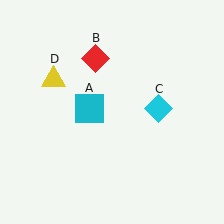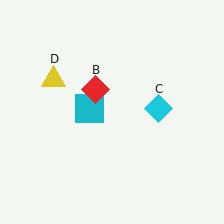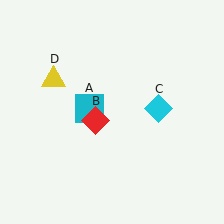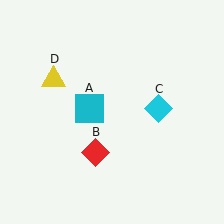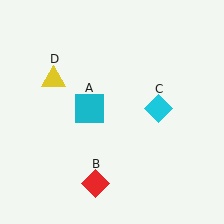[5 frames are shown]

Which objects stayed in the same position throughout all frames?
Cyan square (object A) and cyan diamond (object C) and yellow triangle (object D) remained stationary.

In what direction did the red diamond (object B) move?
The red diamond (object B) moved down.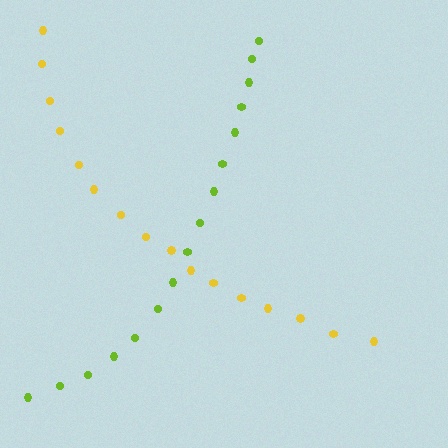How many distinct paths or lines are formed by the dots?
There are 2 distinct paths.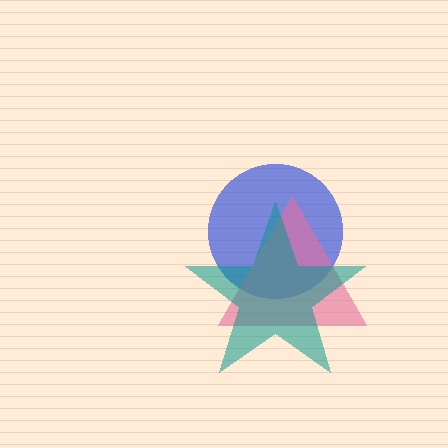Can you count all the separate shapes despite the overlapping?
Yes, there are 3 separate shapes.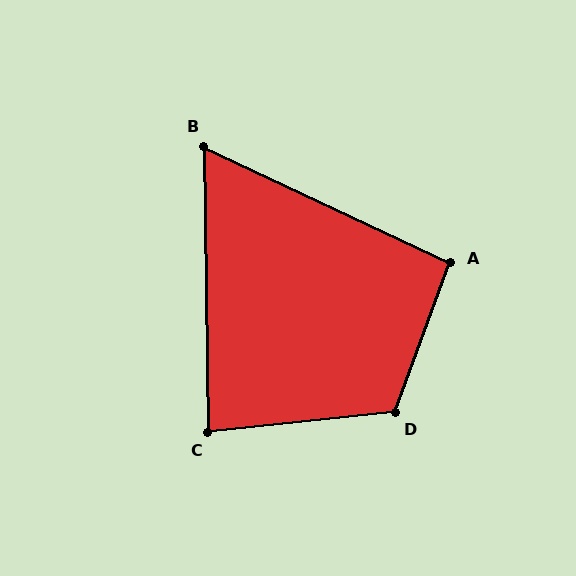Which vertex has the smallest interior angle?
B, at approximately 64 degrees.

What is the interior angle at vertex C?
Approximately 85 degrees (acute).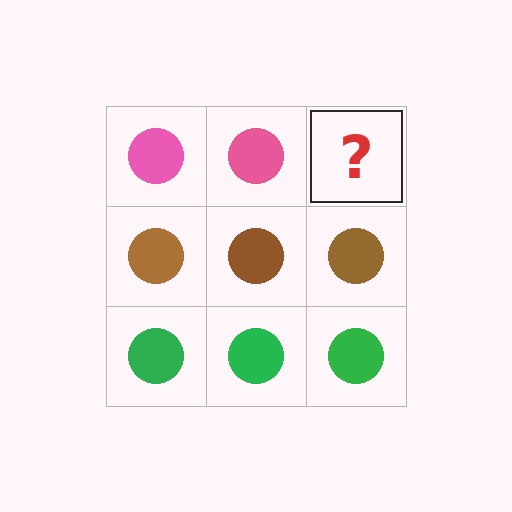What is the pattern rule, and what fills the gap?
The rule is that each row has a consistent color. The gap should be filled with a pink circle.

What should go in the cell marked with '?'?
The missing cell should contain a pink circle.